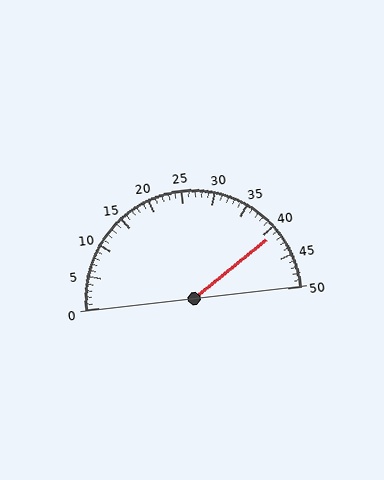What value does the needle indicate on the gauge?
The needle indicates approximately 41.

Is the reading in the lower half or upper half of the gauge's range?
The reading is in the upper half of the range (0 to 50).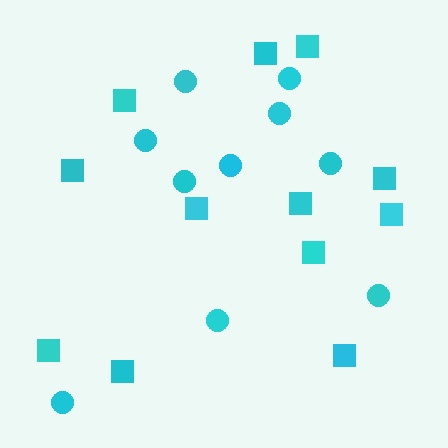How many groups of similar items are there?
There are 2 groups: one group of squares (12) and one group of circles (10).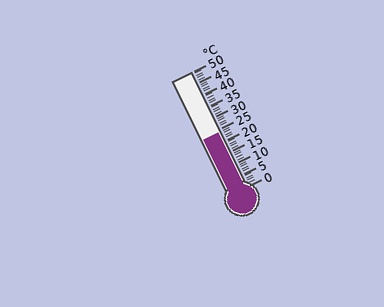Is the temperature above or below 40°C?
The temperature is below 40°C.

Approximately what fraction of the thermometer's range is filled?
The thermometer is filled to approximately 50% of its range.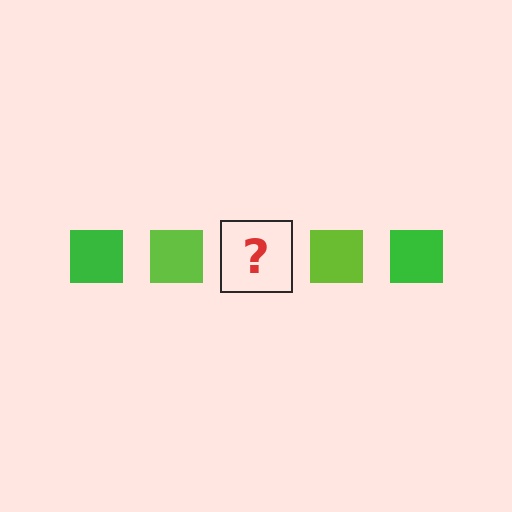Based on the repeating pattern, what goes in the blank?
The blank should be a green square.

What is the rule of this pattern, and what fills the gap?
The rule is that the pattern cycles through green, lime squares. The gap should be filled with a green square.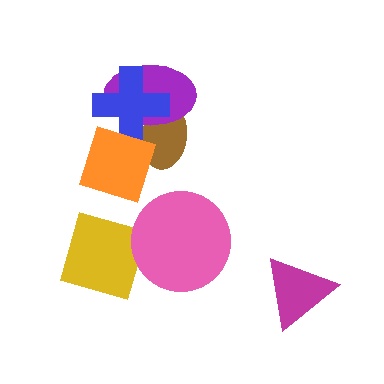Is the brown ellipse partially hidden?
Yes, it is partially covered by another shape.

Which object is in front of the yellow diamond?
The pink circle is in front of the yellow diamond.